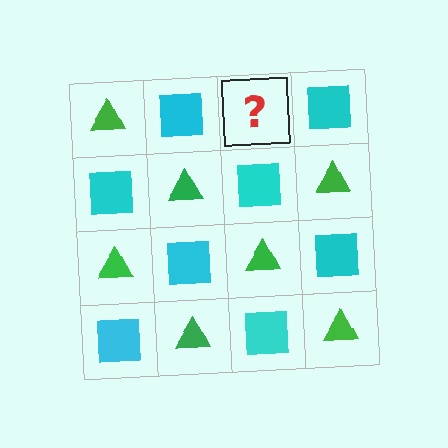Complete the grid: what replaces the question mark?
The question mark should be replaced with a green triangle.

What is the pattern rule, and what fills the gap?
The rule is that it alternates green triangle and cyan square in a checkerboard pattern. The gap should be filled with a green triangle.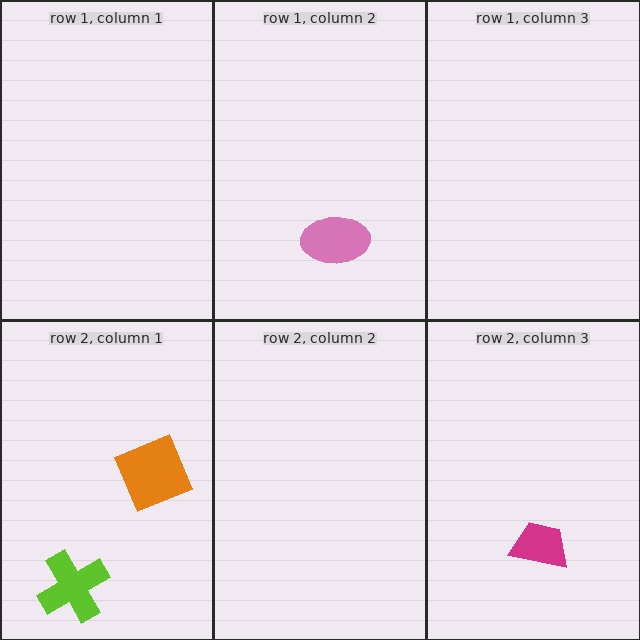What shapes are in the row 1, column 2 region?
The pink ellipse.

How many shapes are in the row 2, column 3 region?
1.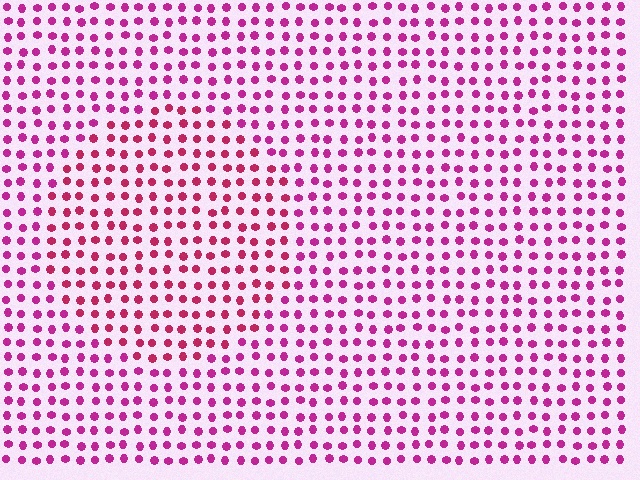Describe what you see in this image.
The image is filled with small magenta elements in a uniform arrangement. A circle-shaped region is visible where the elements are tinted to a slightly different hue, forming a subtle color boundary.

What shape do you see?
I see a circle.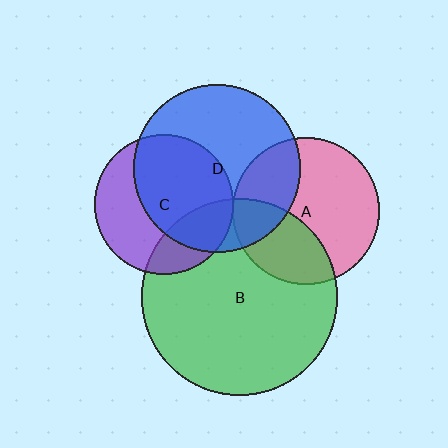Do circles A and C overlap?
Yes.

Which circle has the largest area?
Circle B (green).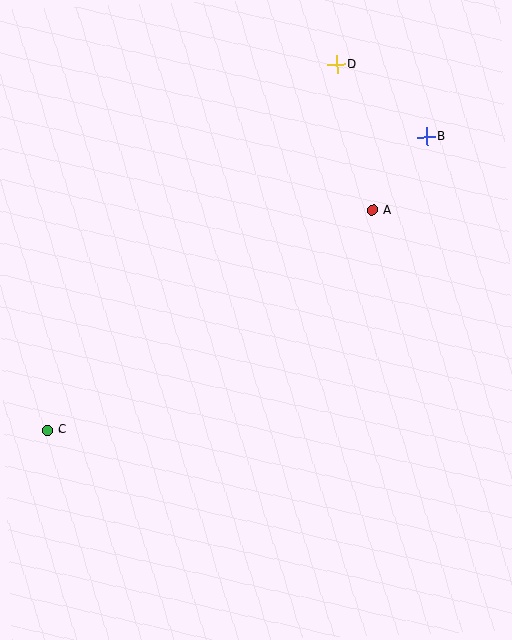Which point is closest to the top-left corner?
Point D is closest to the top-left corner.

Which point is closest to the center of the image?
Point A at (372, 210) is closest to the center.